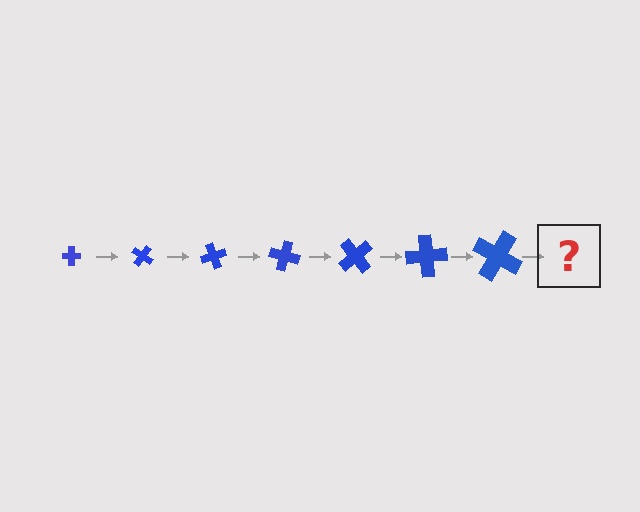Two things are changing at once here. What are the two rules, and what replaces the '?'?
The two rules are that the cross grows larger each step and it rotates 35 degrees each step. The '?' should be a cross, larger than the previous one and rotated 245 degrees from the start.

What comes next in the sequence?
The next element should be a cross, larger than the previous one and rotated 245 degrees from the start.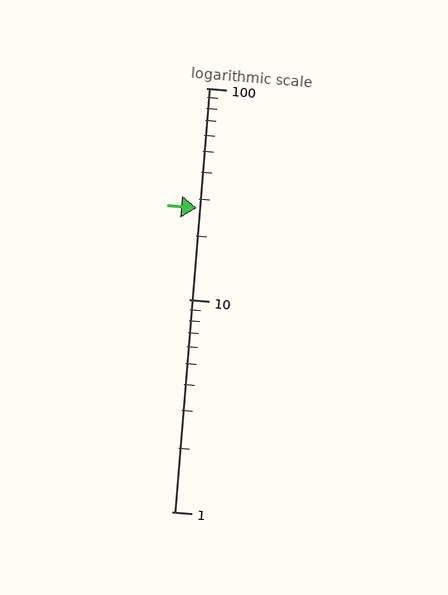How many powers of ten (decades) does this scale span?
The scale spans 2 decades, from 1 to 100.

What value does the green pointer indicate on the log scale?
The pointer indicates approximately 27.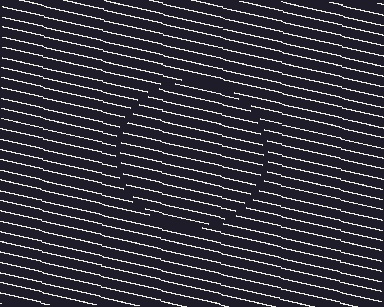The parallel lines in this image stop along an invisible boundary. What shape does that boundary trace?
An illusory circle. The interior of the shape contains the same grating, shifted by half a period — the contour is defined by the phase discontinuity where line-ends from the inner and outer gratings abut.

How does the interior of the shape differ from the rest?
The interior of the shape contains the same grating, shifted by half a period — the contour is defined by the phase discontinuity where line-ends from the inner and outer gratings abut.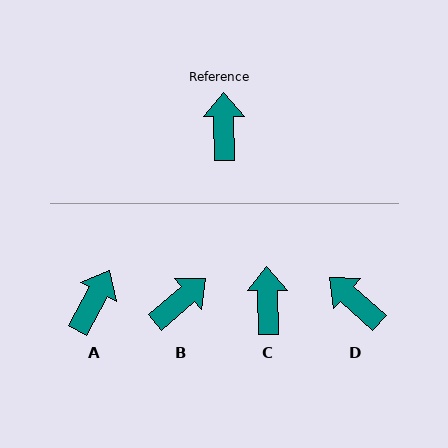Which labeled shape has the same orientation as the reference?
C.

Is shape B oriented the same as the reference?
No, it is off by about 50 degrees.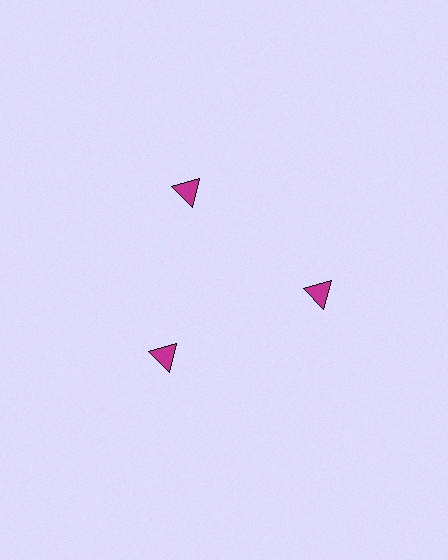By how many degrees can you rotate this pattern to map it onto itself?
The pattern maps onto itself every 120 degrees of rotation.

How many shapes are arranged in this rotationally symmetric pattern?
There are 3 shapes, arranged in 3 groups of 1.